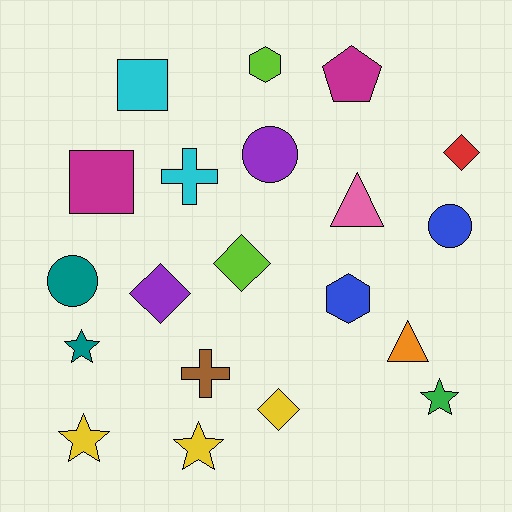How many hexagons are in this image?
There are 2 hexagons.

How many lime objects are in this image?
There are 2 lime objects.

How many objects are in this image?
There are 20 objects.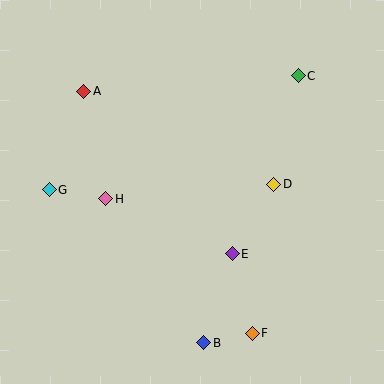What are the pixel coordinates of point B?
Point B is at (204, 343).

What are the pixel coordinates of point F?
Point F is at (252, 333).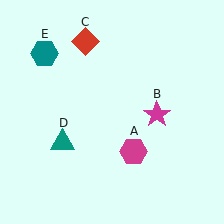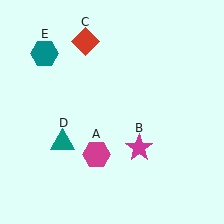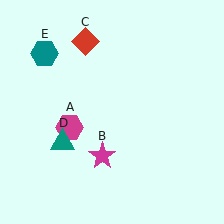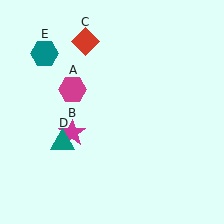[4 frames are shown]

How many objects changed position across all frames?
2 objects changed position: magenta hexagon (object A), magenta star (object B).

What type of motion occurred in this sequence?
The magenta hexagon (object A), magenta star (object B) rotated clockwise around the center of the scene.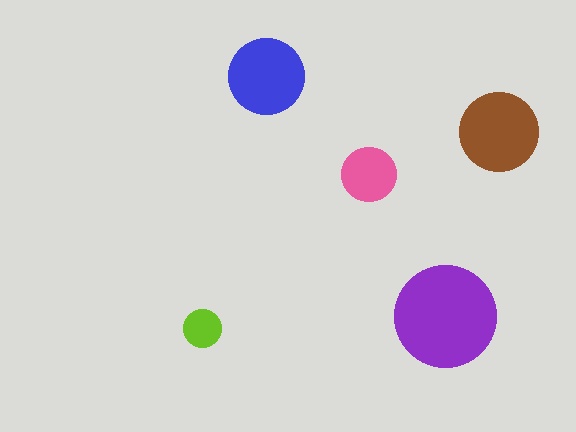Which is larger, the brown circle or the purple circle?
The purple one.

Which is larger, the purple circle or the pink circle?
The purple one.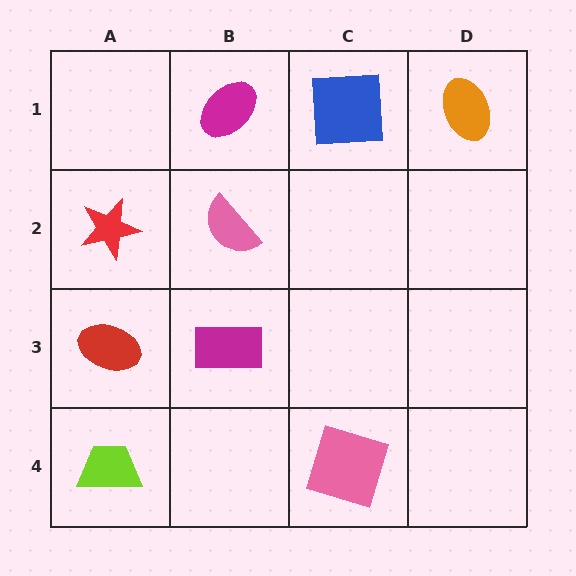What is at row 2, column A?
A red star.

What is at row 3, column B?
A magenta rectangle.